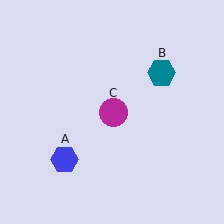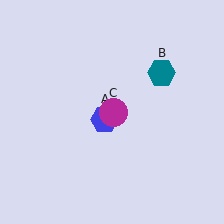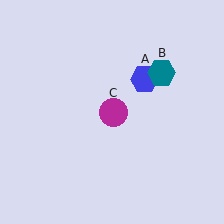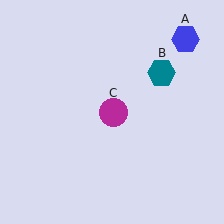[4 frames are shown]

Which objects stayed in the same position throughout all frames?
Teal hexagon (object B) and magenta circle (object C) remained stationary.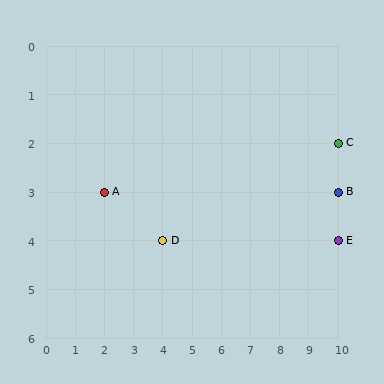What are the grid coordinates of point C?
Point C is at grid coordinates (10, 2).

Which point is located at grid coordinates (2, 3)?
Point A is at (2, 3).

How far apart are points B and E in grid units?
Points B and E are 1 row apart.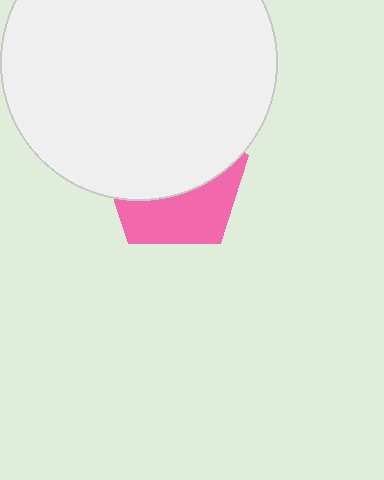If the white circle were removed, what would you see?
You would see the complete pink pentagon.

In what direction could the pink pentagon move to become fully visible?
The pink pentagon could move down. That would shift it out from behind the white circle entirely.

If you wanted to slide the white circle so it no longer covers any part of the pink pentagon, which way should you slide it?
Slide it up — that is the most direct way to separate the two shapes.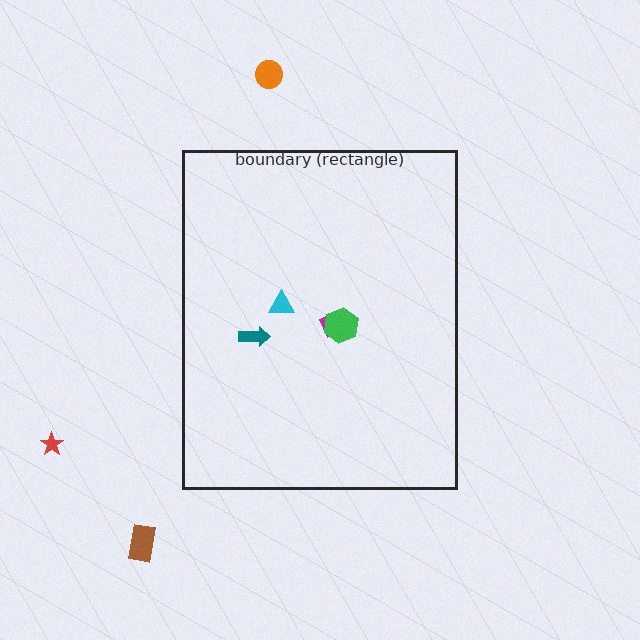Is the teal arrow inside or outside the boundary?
Inside.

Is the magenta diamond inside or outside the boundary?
Inside.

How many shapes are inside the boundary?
4 inside, 3 outside.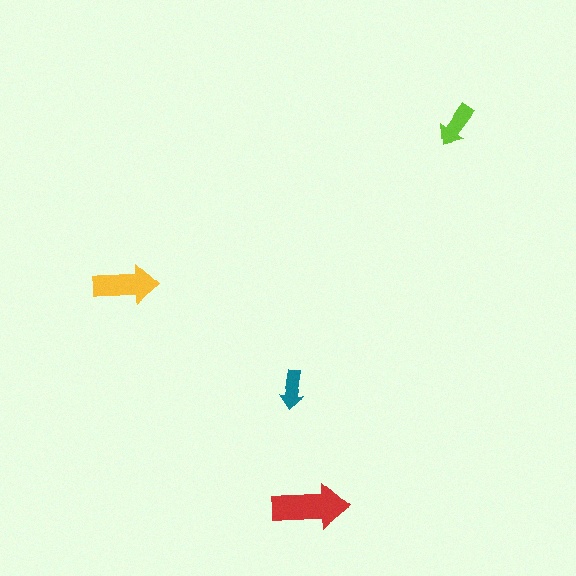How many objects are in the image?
There are 4 objects in the image.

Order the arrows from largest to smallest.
the red one, the yellow one, the lime one, the teal one.